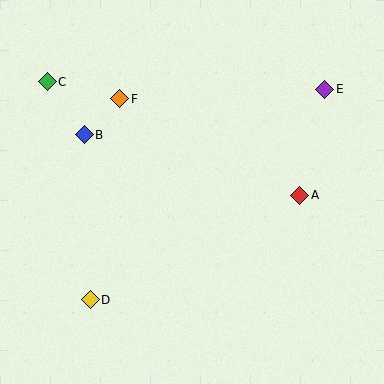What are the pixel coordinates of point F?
Point F is at (120, 99).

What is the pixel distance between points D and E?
The distance between D and E is 315 pixels.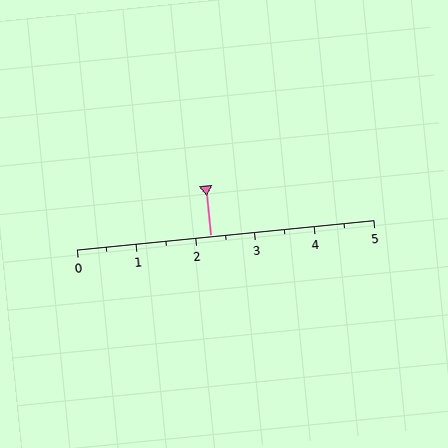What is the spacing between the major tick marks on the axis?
The major ticks are spaced 1 apart.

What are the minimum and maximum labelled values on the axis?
The axis runs from 0 to 5.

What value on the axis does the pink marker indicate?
The marker indicates approximately 2.2.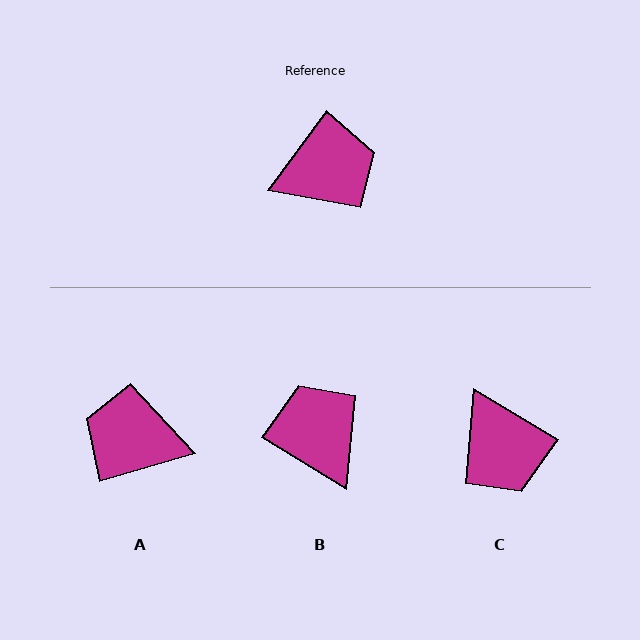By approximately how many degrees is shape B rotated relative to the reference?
Approximately 95 degrees counter-clockwise.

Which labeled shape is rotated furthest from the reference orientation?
A, about 143 degrees away.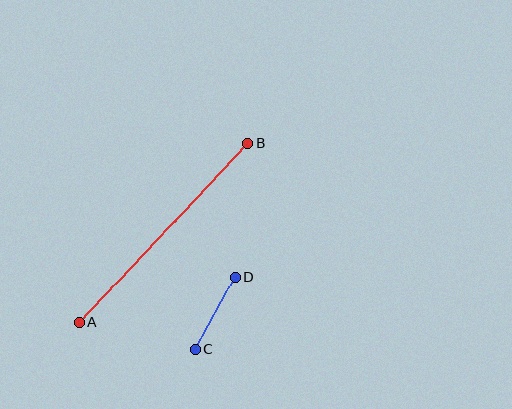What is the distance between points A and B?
The distance is approximately 246 pixels.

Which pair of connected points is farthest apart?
Points A and B are farthest apart.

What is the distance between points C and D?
The distance is approximately 82 pixels.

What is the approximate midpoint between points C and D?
The midpoint is at approximately (215, 313) pixels.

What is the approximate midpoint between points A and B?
The midpoint is at approximately (164, 233) pixels.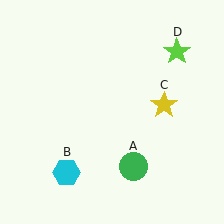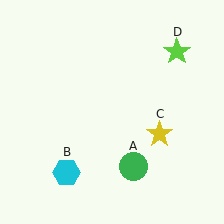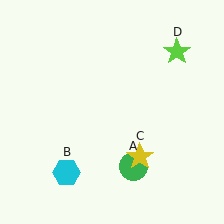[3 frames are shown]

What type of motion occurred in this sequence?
The yellow star (object C) rotated clockwise around the center of the scene.